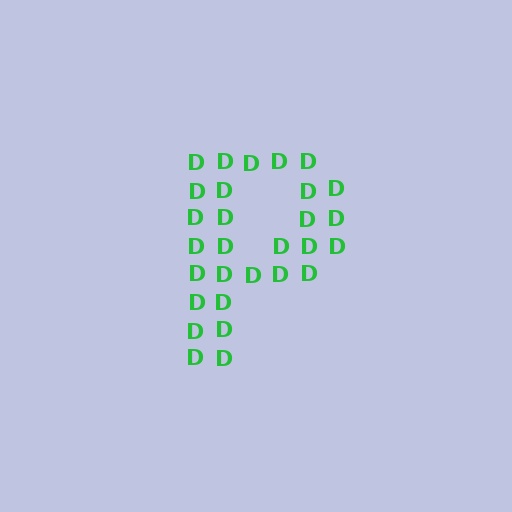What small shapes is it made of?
It is made of small letter D's.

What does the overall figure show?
The overall figure shows the letter P.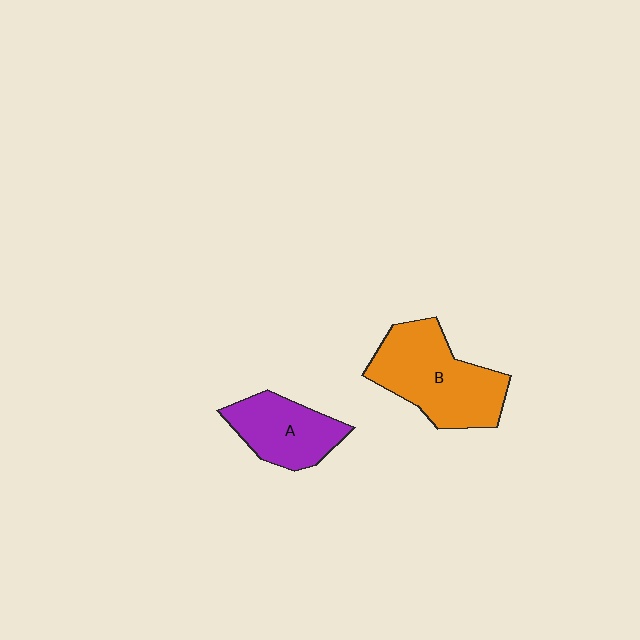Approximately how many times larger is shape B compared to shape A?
Approximately 1.5 times.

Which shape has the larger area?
Shape B (orange).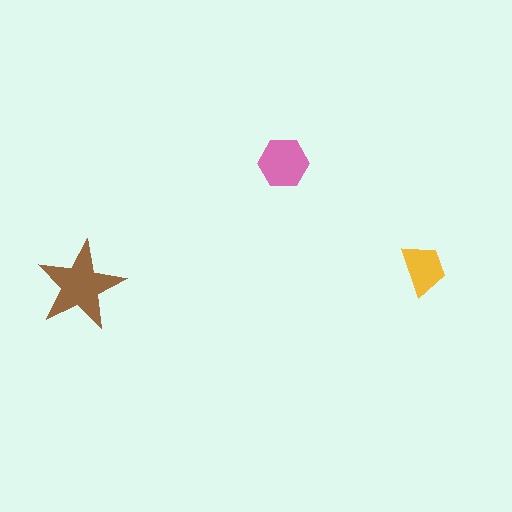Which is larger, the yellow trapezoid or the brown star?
The brown star.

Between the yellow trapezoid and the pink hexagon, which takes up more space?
The pink hexagon.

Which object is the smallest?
The yellow trapezoid.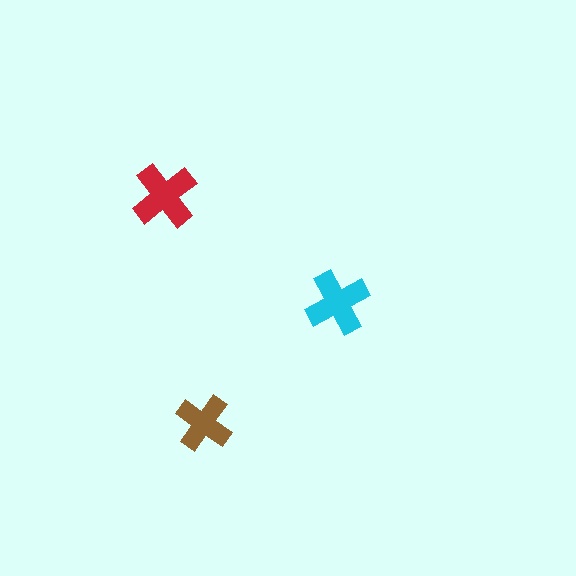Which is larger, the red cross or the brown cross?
The red one.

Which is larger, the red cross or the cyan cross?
The red one.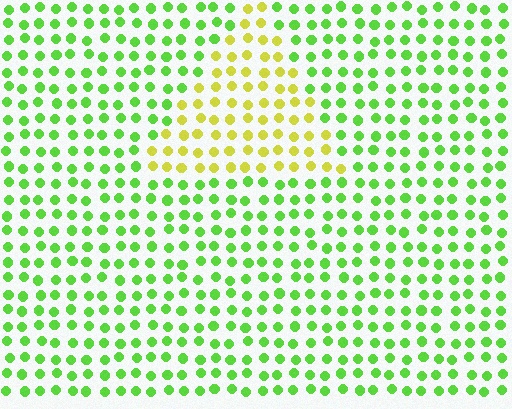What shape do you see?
I see a triangle.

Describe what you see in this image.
The image is filled with small lime elements in a uniform arrangement. A triangle-shaped region is visible where the elements are tinted to a slightly different hue, forming a subtle color boundary.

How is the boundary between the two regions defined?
The boundary is defined purely by a slight shift in hue (about 46 degrees). Spacing, size, and orientation are identical on both sides.